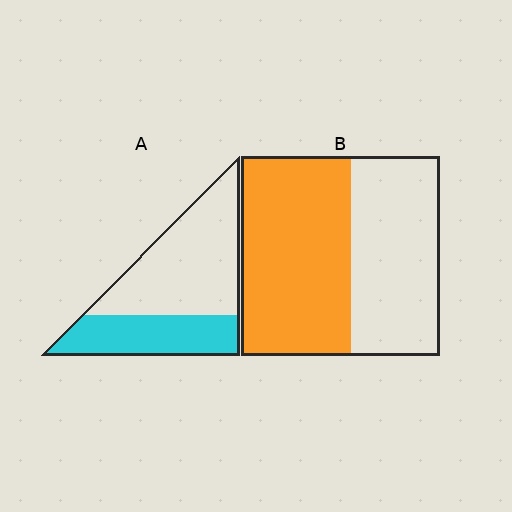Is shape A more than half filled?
No.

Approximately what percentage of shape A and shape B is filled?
A is approximately 35% and B is approximately 55%.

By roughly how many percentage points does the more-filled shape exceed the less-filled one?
By roughly 20 percentage points (B over A).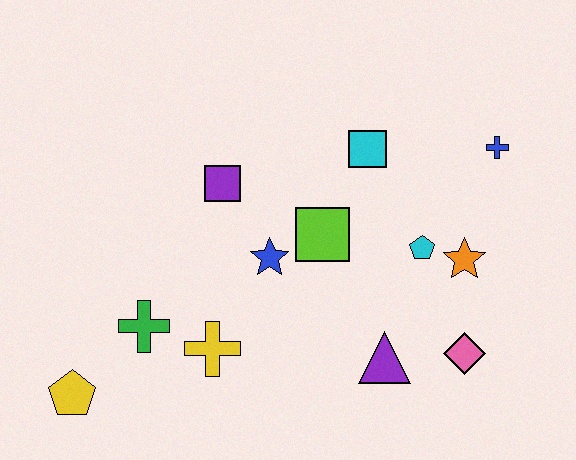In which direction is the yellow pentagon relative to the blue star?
The yellow pentagon is to the left of the blue star.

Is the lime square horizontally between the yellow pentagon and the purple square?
No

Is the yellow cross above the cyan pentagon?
No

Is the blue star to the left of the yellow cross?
No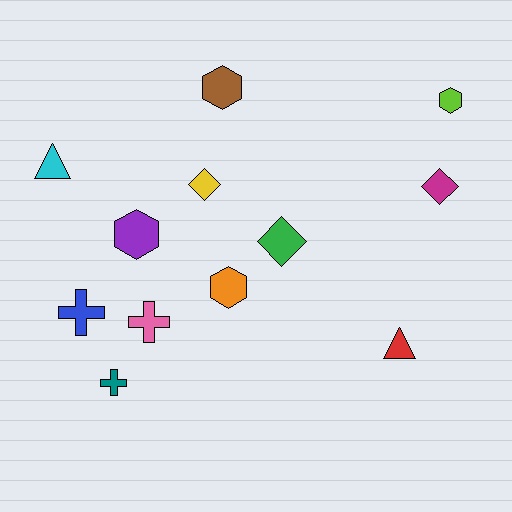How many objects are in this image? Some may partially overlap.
There are 12 objects.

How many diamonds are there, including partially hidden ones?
There are 3 diamonds.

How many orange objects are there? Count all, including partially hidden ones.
There is 1 orange object.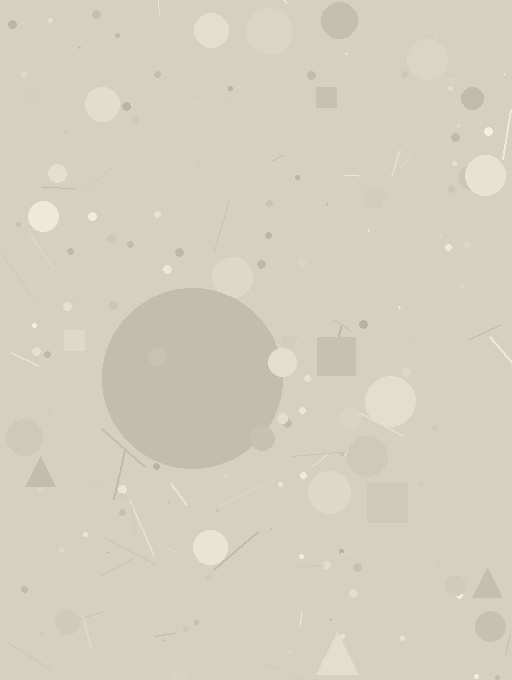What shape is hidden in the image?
A circle is hidden in the image.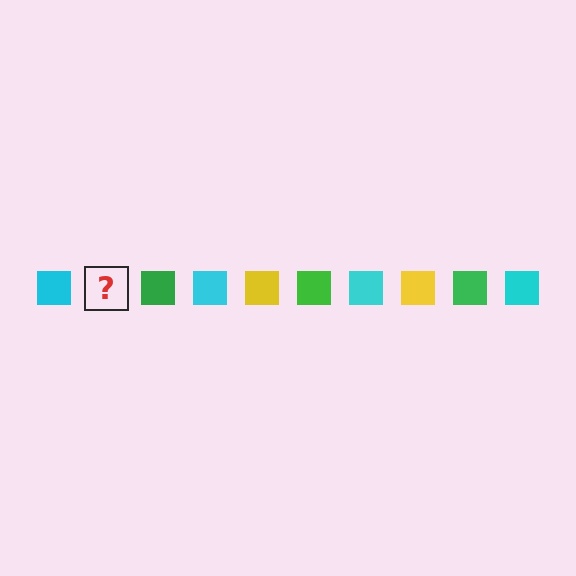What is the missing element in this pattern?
The missing element is a yellow square.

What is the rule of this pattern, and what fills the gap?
The rule is that the pattern cycles through cyan, yellow, green squares. The gap should be filled with a yellow square.